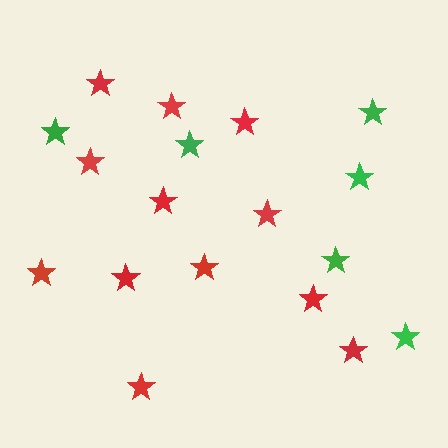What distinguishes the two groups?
There are 2 groups: one group of red stars (12) and one group of green stars (6).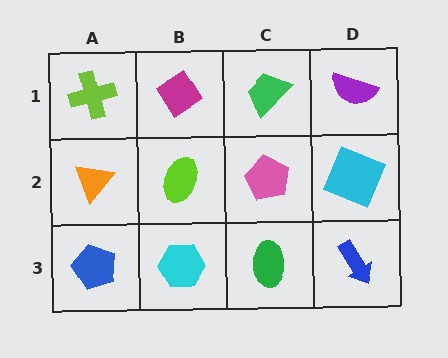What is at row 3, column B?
A cyan hexagon.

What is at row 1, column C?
A green trapezoid.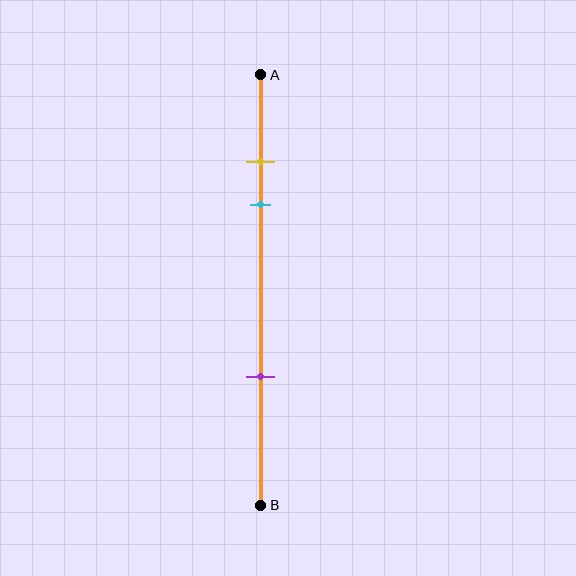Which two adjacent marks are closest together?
The yellow and cyan marks are the closest adjacent pair.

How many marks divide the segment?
There are 3 marks dividing the segment.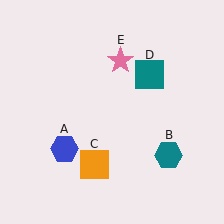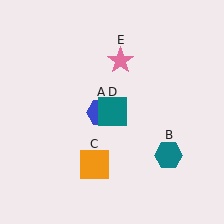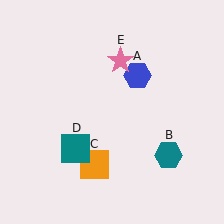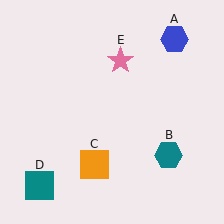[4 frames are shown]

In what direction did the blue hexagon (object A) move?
The blue hexagon (object A) moved up and to the right.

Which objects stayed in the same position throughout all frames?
Teal hexagon (object B) and orange square (object C) and pink star (object E) remained stationary.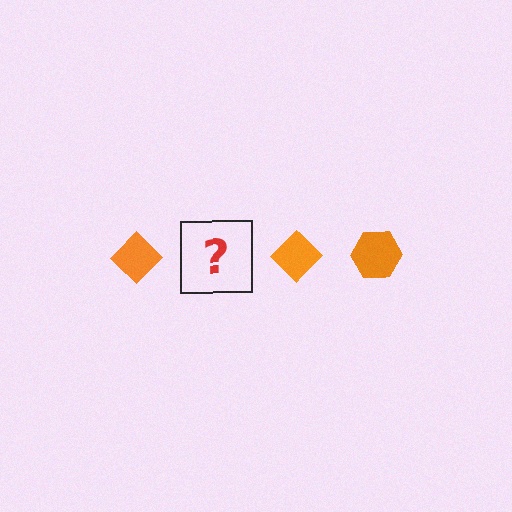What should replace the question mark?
The question mark should be replaced with an orange hexagon.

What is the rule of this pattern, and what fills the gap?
The rule is that the pattern cycles through diamond, hexagon shapes in orange. The gap should be filled with an orange hexagon.